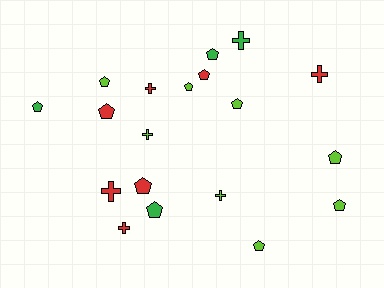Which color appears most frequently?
Lime, with 8 objects.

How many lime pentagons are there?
There are 6 lime pentagons.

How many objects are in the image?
There are 19 objects.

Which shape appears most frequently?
Pentagon, with 12 objects.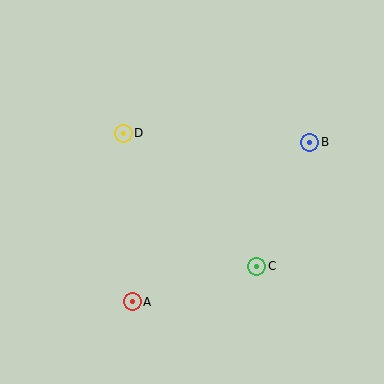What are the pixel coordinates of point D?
Point D is at (123, 133).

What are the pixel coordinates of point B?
Point B is at (310, 142).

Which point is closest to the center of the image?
Point D at (123, 133) is closest to the center.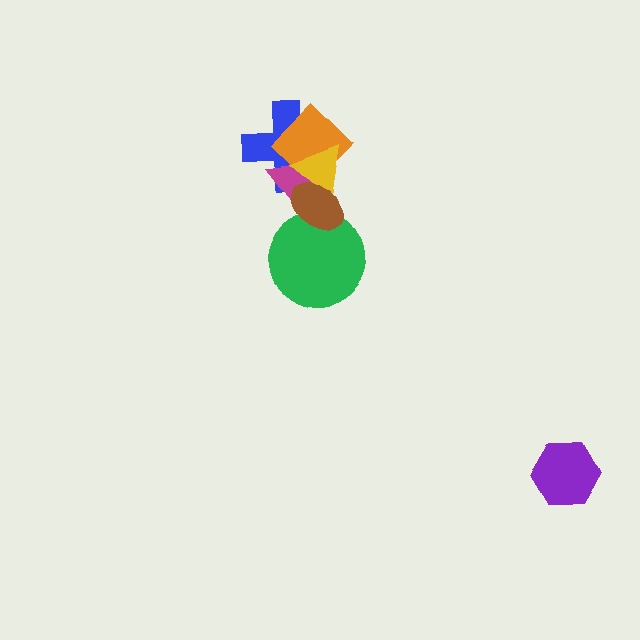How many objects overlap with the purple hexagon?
0 objects overlap with the purple hexagon.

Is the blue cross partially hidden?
Yes, it is partially covered by another shape.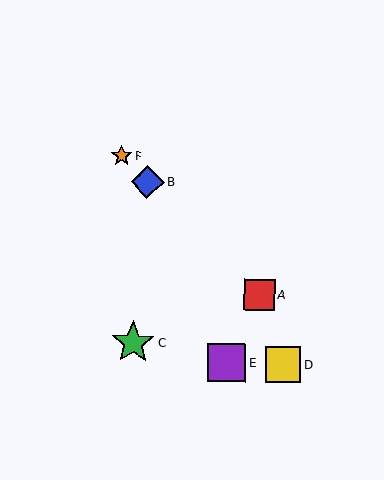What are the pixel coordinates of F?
Object F is at (121, 156).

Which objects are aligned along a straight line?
Objects A, B, F are aligned along a straight line.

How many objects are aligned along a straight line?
3 objects (A, B, F) are aligned along a straight line.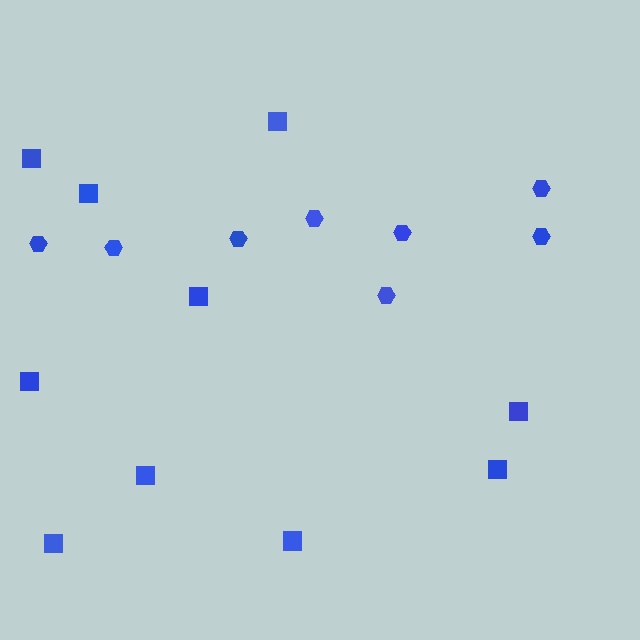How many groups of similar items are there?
There are 2 groups: one group of hexagons (8) and one group of squares (10).